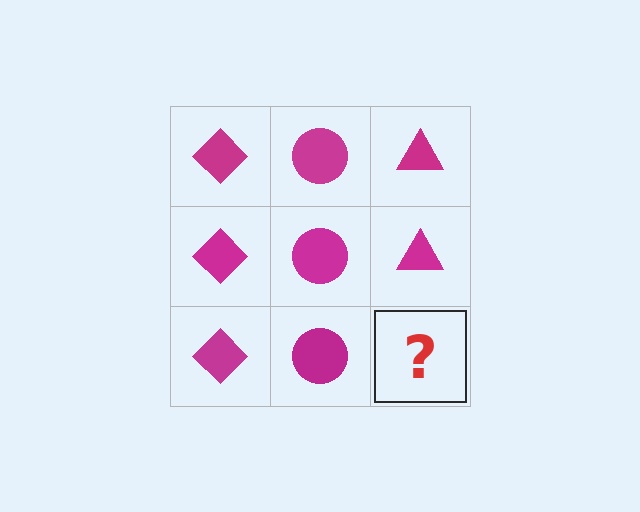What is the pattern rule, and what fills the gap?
The rule is that each column has a consistent shape. The gap should be filled with a magenta triangle.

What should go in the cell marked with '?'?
The missing cell should contain a magenta triangle.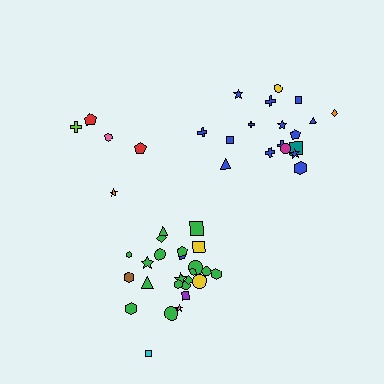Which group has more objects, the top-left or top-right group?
The top-right group.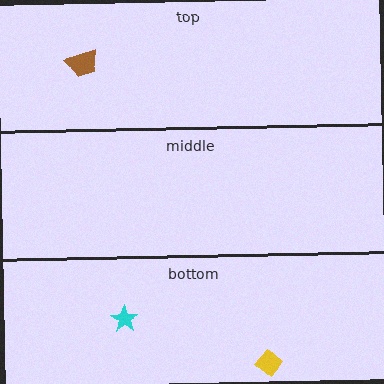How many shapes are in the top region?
1.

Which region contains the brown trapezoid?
The top region.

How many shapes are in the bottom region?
2.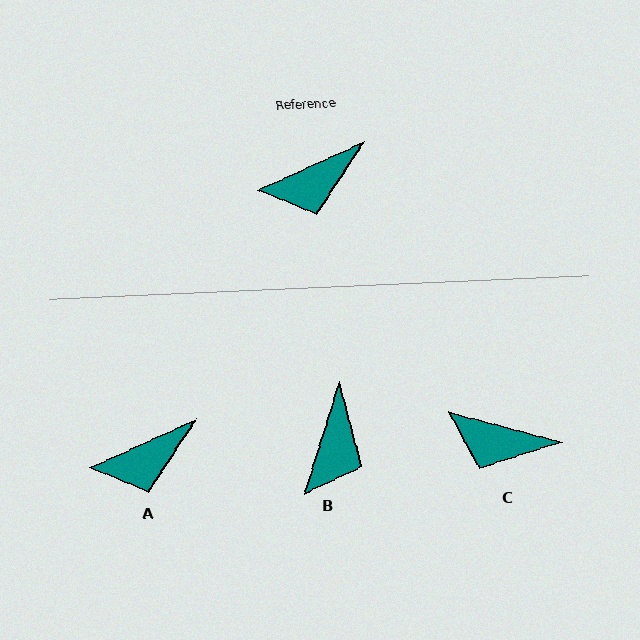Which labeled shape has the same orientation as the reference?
A.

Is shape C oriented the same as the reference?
No, it is off by about 39 degrees.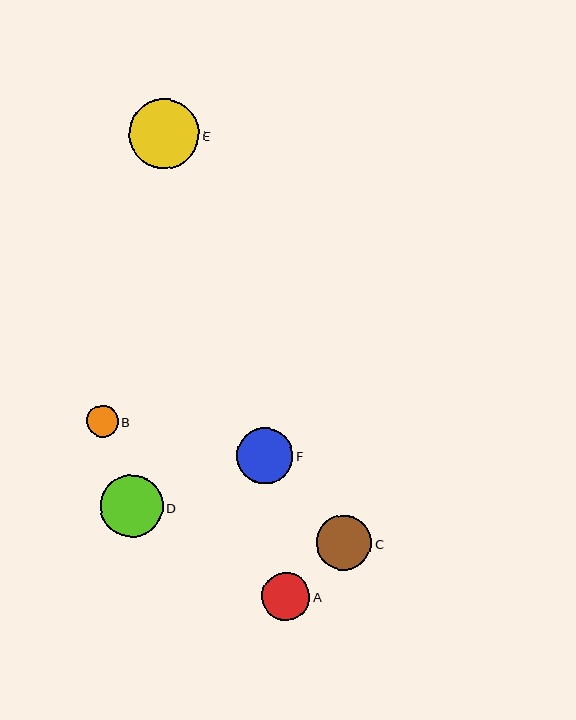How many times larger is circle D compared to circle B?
Circle D is approximately 2.0 times the size of circle B.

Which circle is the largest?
Circle E is the largest with a size of approximately 70 pixels.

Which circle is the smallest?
Circle B is the smallest with a size of approximately 32 pixels.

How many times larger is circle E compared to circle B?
Circle E is approximately 2.2 times the size of circle B.